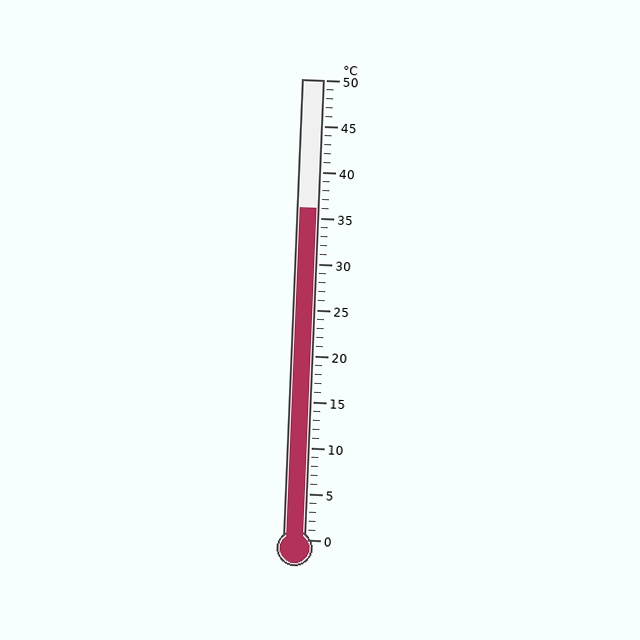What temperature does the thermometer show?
The thermometer shows approximately 36°C.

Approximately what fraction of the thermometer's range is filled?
The thermometer is filled to approximately 70% of its range.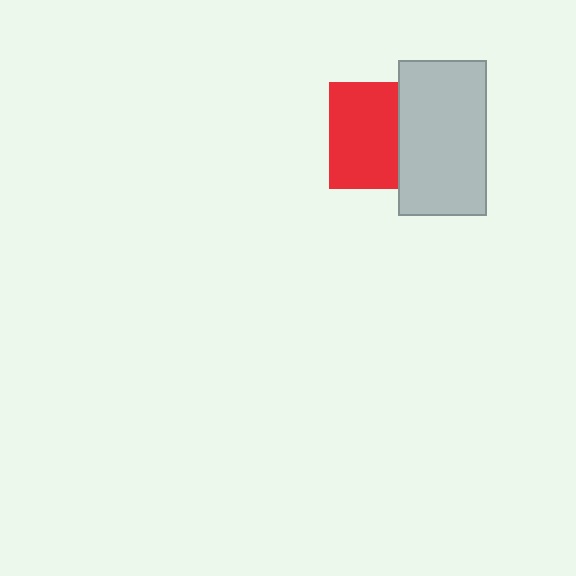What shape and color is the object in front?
The object in front is a light gray rectangle.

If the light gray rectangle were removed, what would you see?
You would see the complete red square.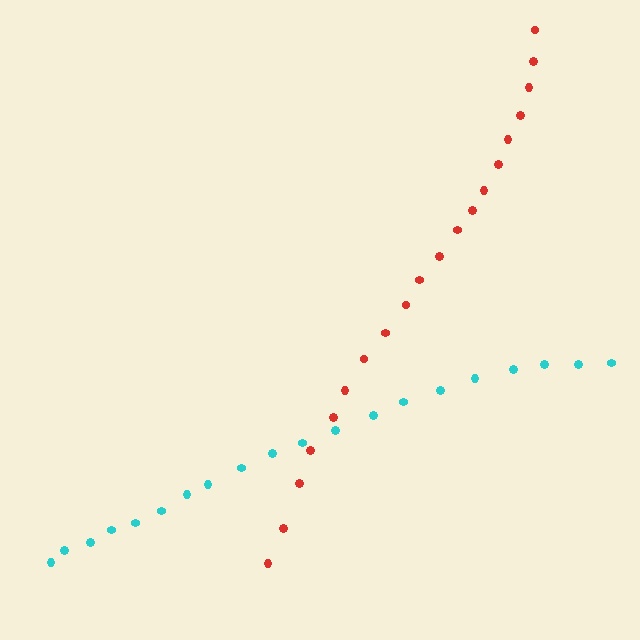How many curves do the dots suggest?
There are 2 distinct paths.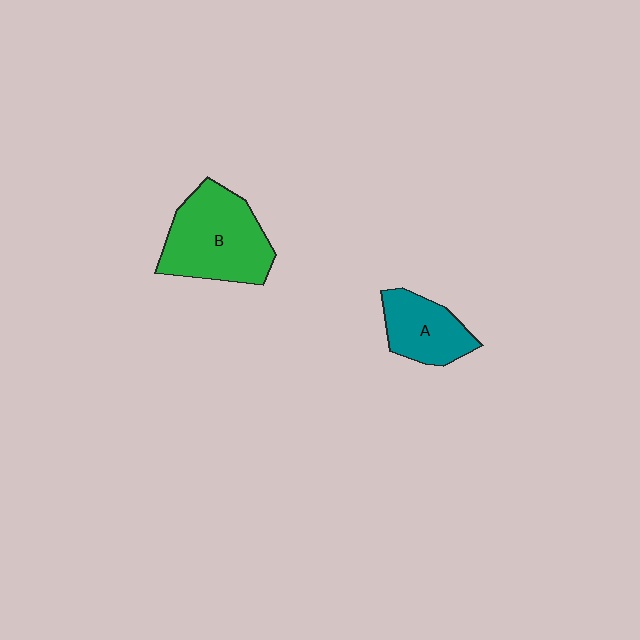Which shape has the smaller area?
Shape A (teal).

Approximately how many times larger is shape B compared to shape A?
Approximately 1.7 times.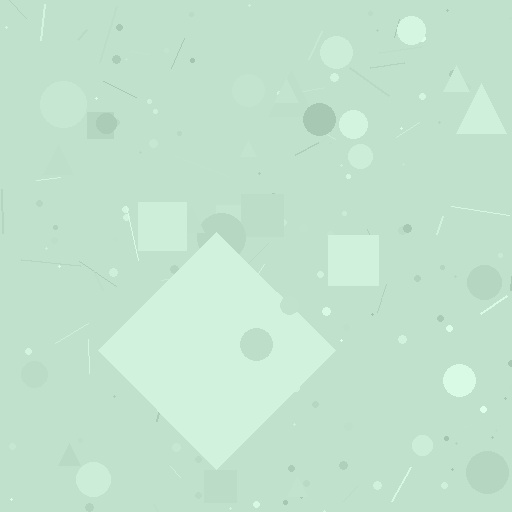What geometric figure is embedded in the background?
A diamond is embedded in the background.